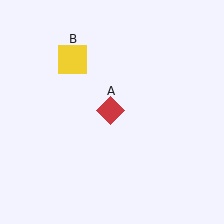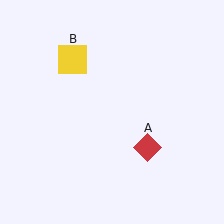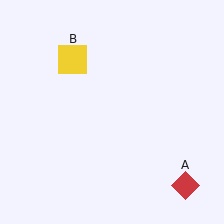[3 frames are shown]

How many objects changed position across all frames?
1 object changed position: red diamond (object A).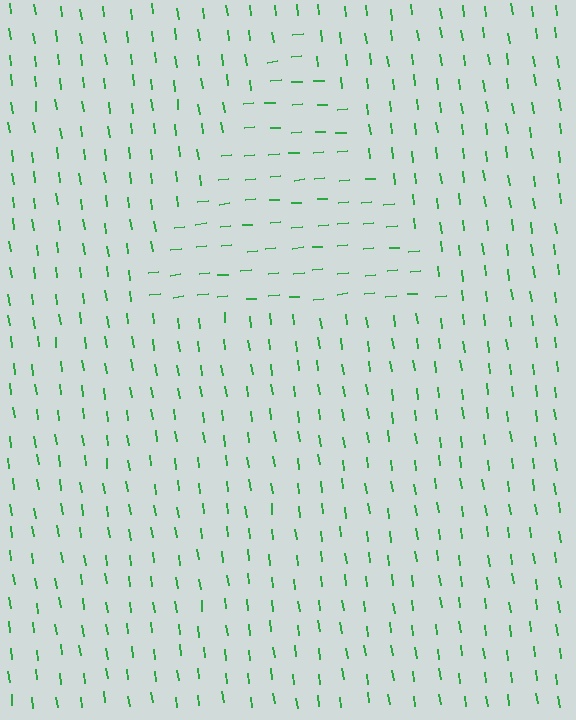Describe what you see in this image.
The image is filled with small green line segments. A triangle region in the image has lines oriented differently from the surrounding lines, creating a visible texture boundary.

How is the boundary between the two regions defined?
The boundary is defined purely by a change in line orientation (approximately 87 degrees difference). All lines are the same color and thickness.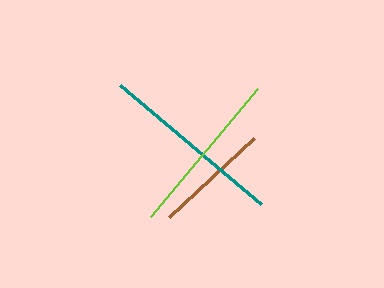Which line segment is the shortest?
The brown line is the shortest at approximately 116 pixels.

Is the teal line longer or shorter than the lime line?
The teal line is longer than the lime line.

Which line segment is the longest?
The teal line is the longest at approximately 184 pixels.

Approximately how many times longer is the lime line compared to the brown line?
The lime line is approximately 1.4 times the length of the brown line.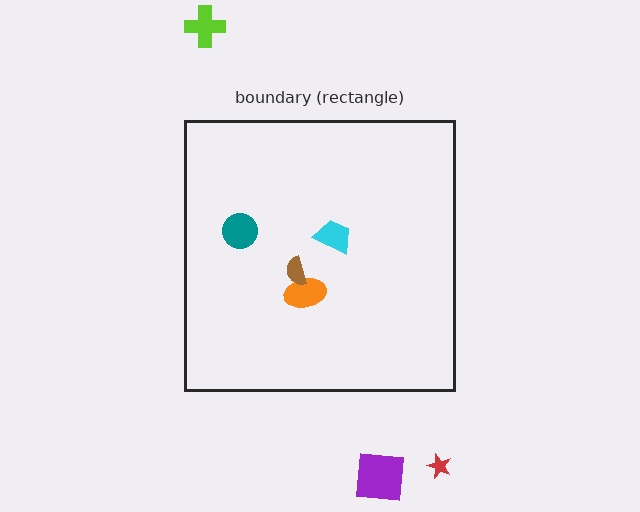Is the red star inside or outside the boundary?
Outside.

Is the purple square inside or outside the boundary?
Outside.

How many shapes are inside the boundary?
4 inside, 3 outside.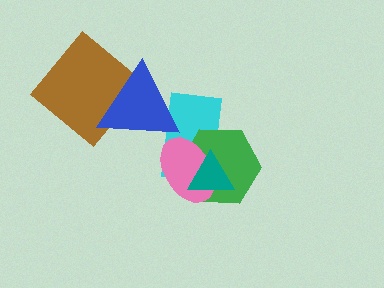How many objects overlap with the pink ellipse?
3 objects overlap with the pink ellipse.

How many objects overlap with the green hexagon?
3 objects overlap with the green hexagon.